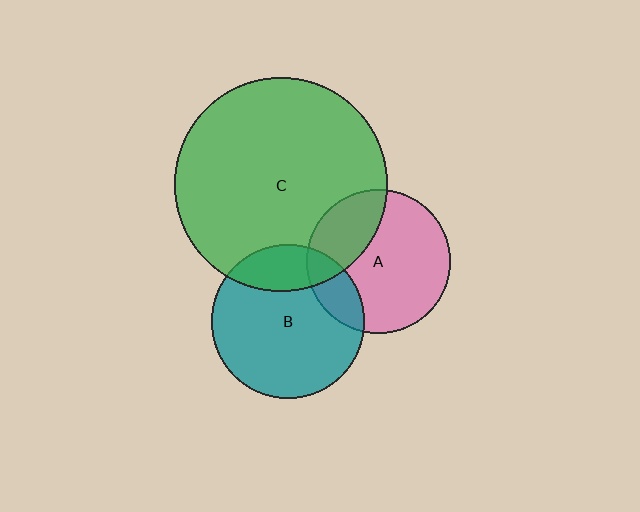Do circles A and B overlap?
Yes.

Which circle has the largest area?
Circle C (green).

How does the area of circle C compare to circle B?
Approximately 1.9 times.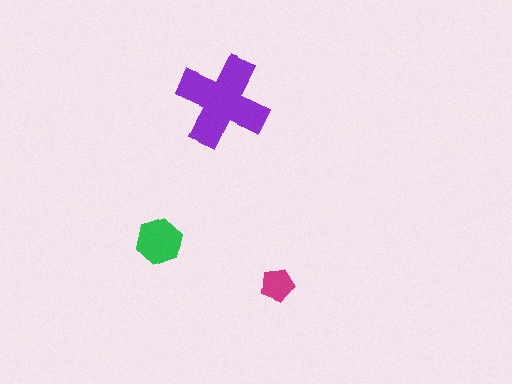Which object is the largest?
The purple cross.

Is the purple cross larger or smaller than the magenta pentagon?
Larger.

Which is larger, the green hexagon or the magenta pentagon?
The green hexagon.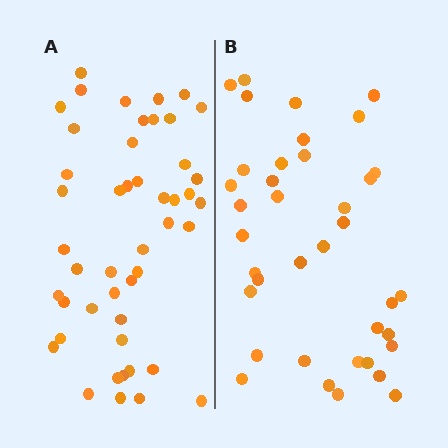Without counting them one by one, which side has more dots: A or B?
Region A (the left region) has more dots.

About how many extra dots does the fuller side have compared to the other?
Region A has roughly 8 or so more dots than region B.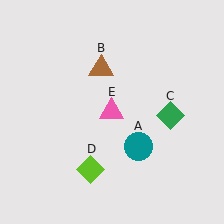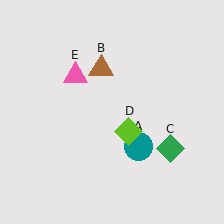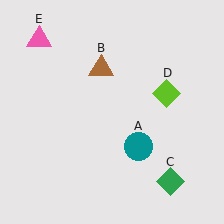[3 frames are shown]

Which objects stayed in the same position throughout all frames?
Teal circle (object A) and brown triangle (object B) remained stationary.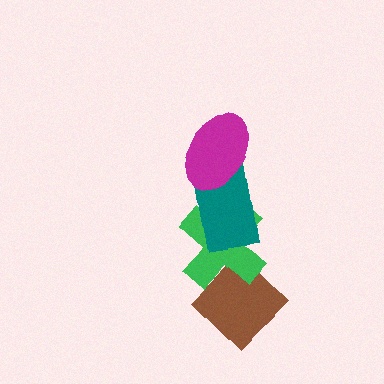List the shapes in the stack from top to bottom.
From top to bottom: the magenta ellipse, the teal rectangle, the green cross, the brown diamond.